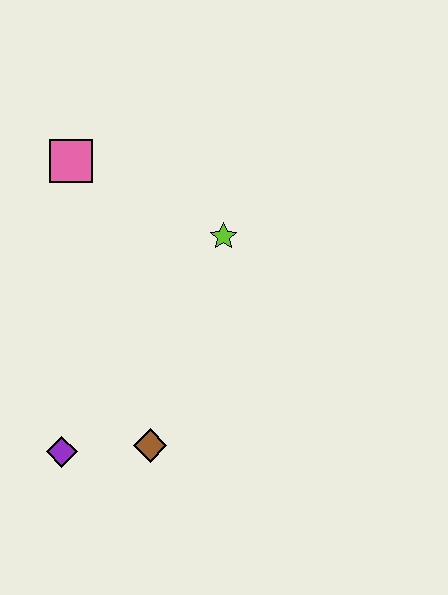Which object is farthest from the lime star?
The purple diamond is farthest from the lime star.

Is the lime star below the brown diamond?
No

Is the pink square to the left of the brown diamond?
Yes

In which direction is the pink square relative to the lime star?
The pink square is to the left of the lime star.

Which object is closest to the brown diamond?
The purple diamond is closest to the brown diamond.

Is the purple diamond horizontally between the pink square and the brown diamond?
No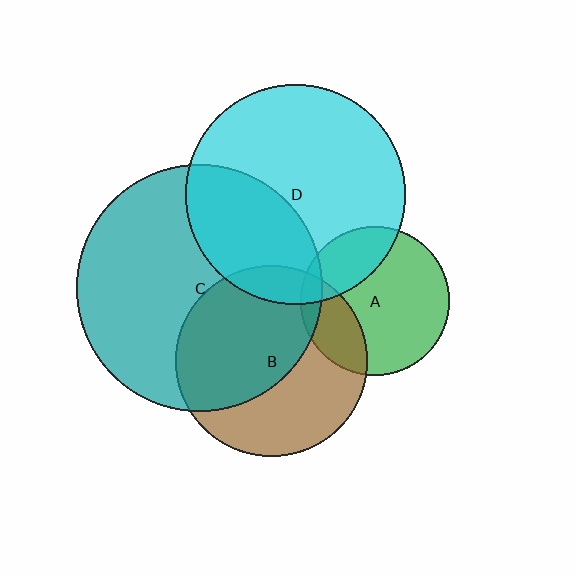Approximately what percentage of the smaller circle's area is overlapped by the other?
Approximately 10%.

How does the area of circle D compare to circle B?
Approximately 1.3 times.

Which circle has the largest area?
Circle C (teal).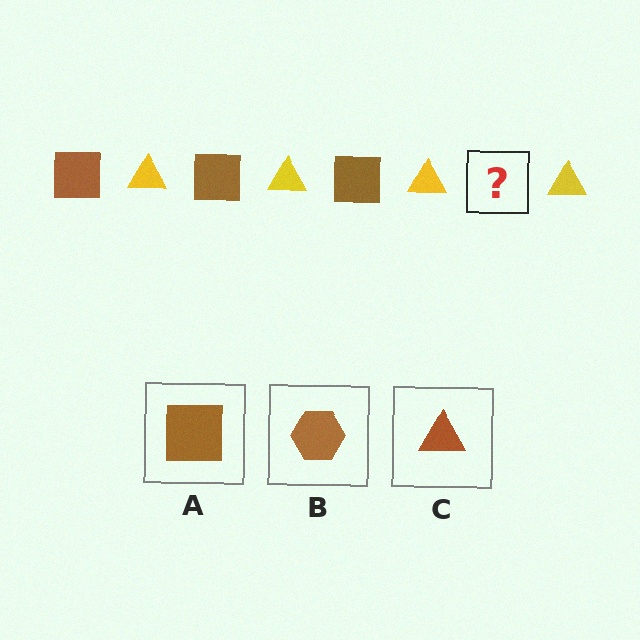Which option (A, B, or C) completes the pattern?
A.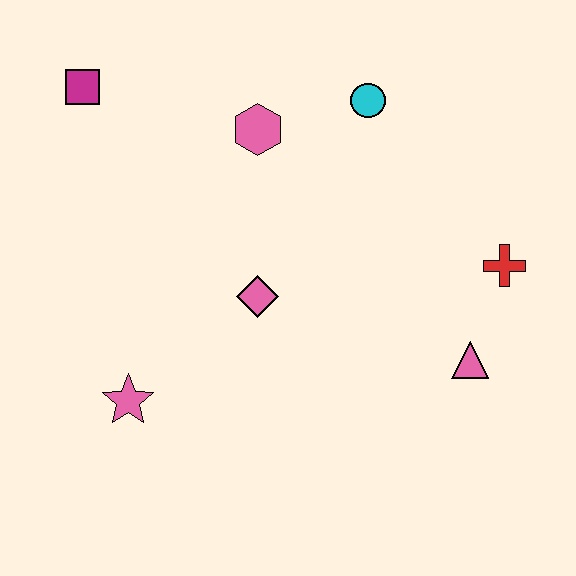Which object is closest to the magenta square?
The pink hexagon is closest to the magenta square.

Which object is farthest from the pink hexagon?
The pink triangle is farthest from the pink hexagon.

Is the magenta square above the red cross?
Yes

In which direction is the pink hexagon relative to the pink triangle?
The pink hexagon is above the pink triangle.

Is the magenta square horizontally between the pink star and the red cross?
No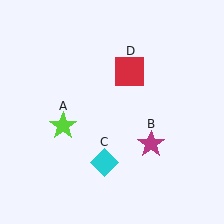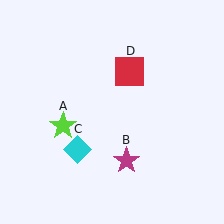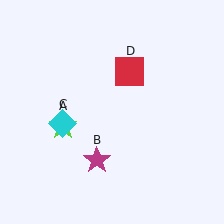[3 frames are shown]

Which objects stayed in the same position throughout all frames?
Lime star (object A) and red square (object D) remained stationary.